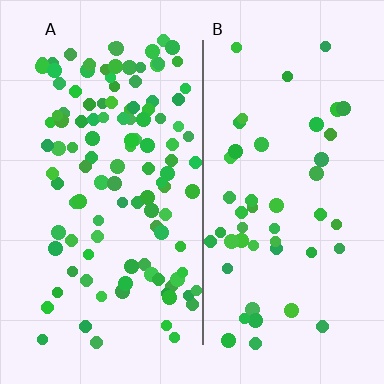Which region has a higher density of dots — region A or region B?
A (the left).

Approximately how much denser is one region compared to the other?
Approximately 2.4× — region A over region B.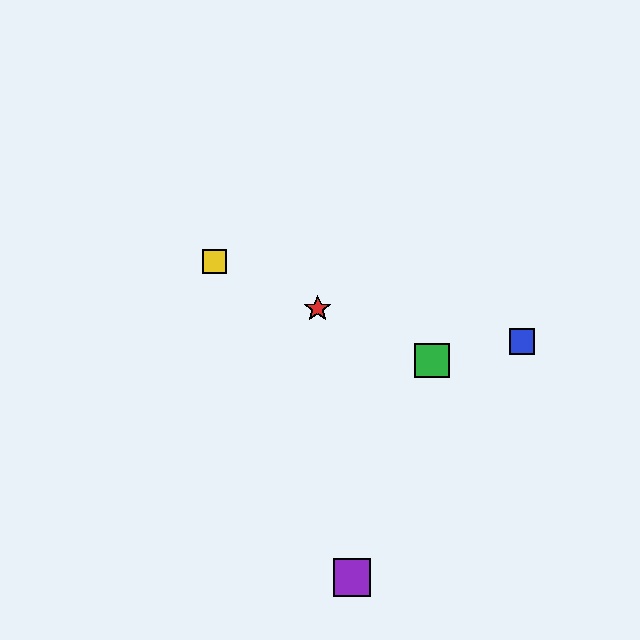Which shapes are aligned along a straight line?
The red star, the green square, the yellow square are aligned along a straight line.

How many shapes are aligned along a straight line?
3 shapes (the red star, the green square, the yellow square) are aligned along a straight line.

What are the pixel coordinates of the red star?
The red star is at (318, 309).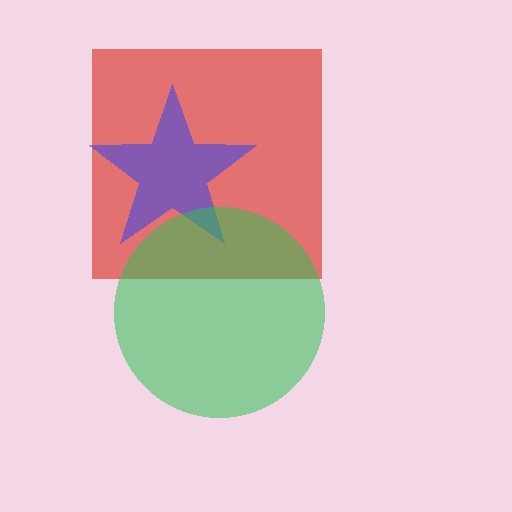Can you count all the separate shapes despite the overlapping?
Yes, there are 3 separate shapes.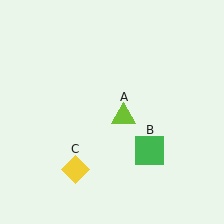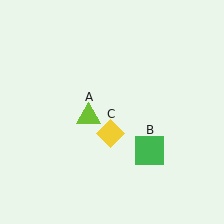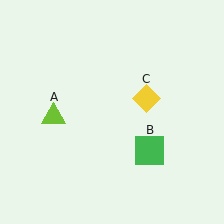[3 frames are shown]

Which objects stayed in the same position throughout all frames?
Green square (object B) remained stationary.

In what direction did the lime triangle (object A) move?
The lime triangle (object A) moved left.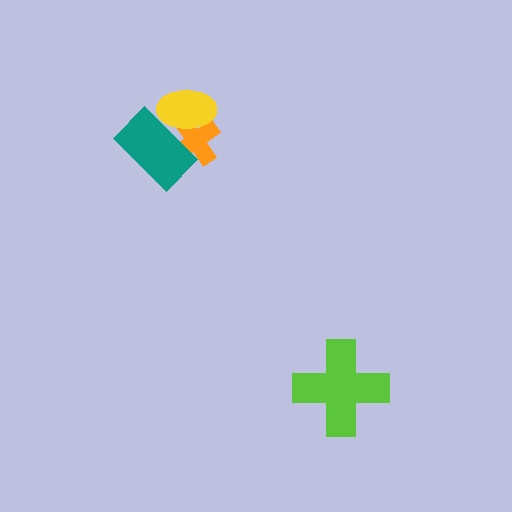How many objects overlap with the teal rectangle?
2 objects overlap with the teal rectangle.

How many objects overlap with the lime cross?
0 objects overlap with the lime cross.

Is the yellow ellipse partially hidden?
Yes, it is partially covered by another shape.